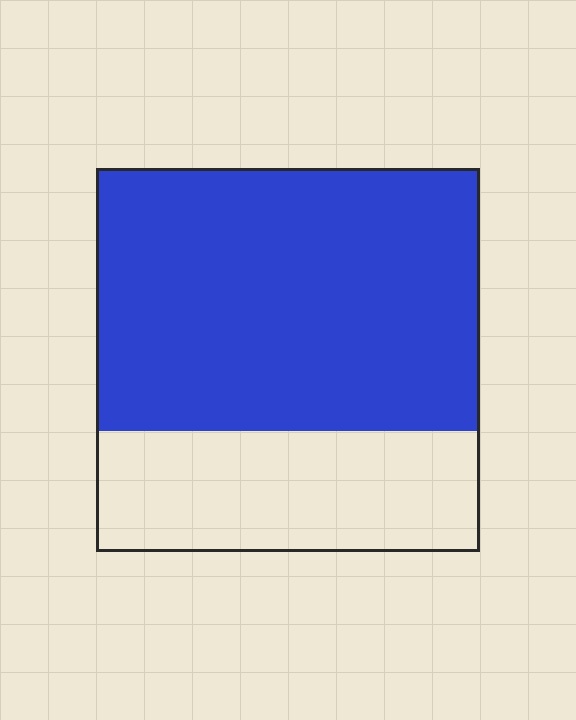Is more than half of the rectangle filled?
Yes.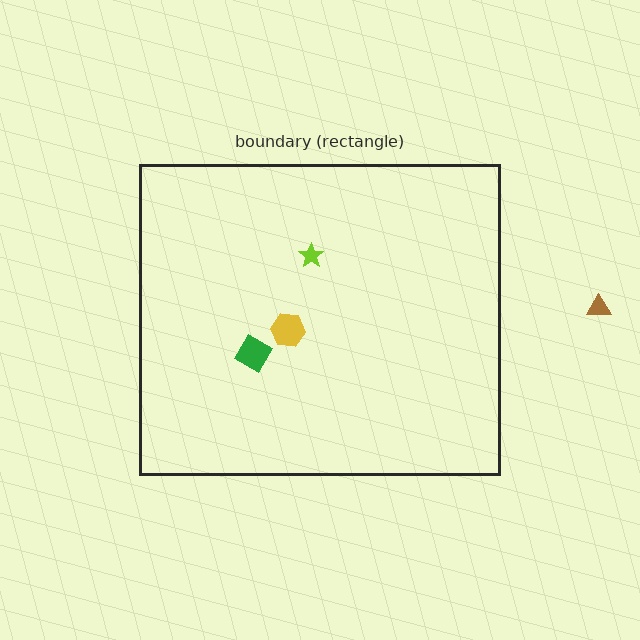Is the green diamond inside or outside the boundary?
Inside.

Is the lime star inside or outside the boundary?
Inside.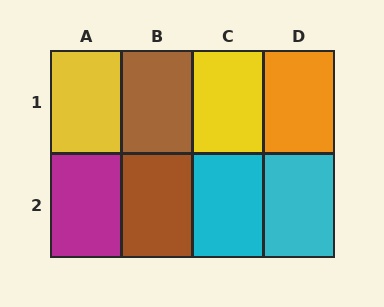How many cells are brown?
2 cells are brown.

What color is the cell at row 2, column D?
Cyan.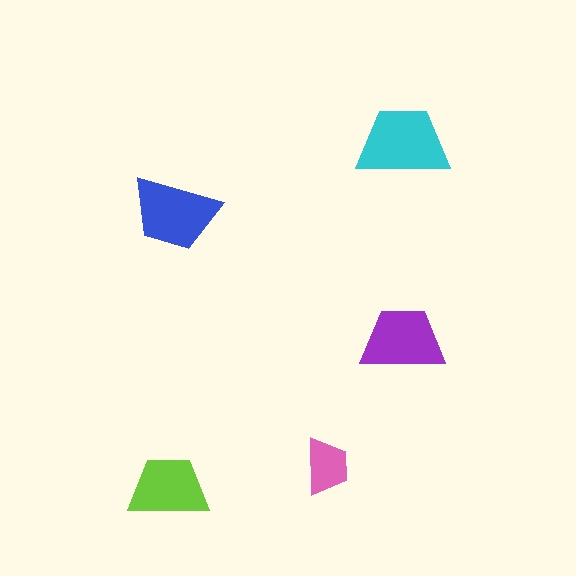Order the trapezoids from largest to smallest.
the cyan one, the blue one, the purple one, the lime one, the pink one.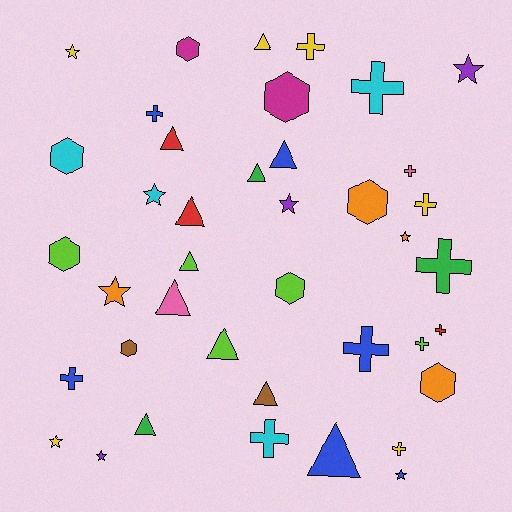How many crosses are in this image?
There are 12 crosses.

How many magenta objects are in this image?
There are 2 magenta objects.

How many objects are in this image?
There are 40 objects.